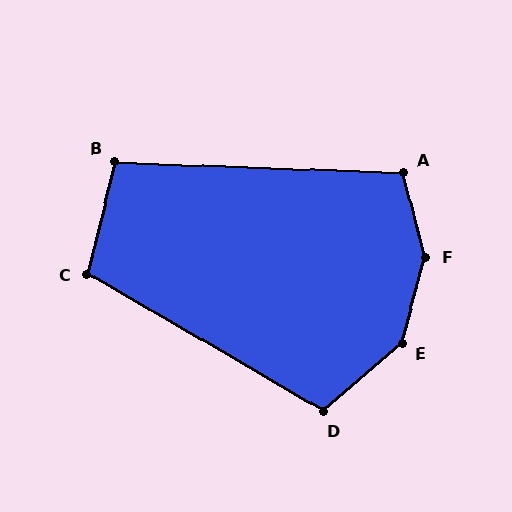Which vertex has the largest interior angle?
F, at approximately 150 degrees.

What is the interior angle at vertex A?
Approximately 106 degrees (obtuse).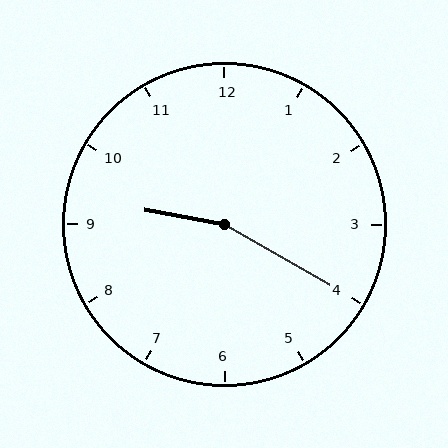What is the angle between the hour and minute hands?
Approximately 160 degrees.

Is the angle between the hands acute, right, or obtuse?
It is obtuse.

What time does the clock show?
9:20.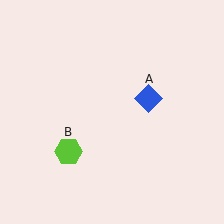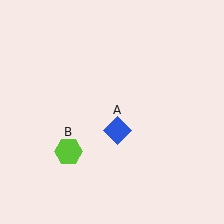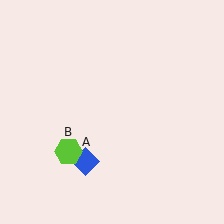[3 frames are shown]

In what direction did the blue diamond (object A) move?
The blue diamond (object A) moved down and to the left.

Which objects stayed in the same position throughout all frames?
Lime hexagon (object B) remained stationary.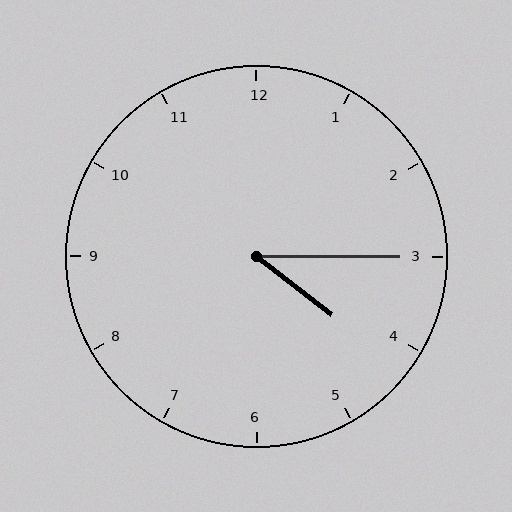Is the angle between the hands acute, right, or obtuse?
It is acute.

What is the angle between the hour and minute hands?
Approximately 38 degrees.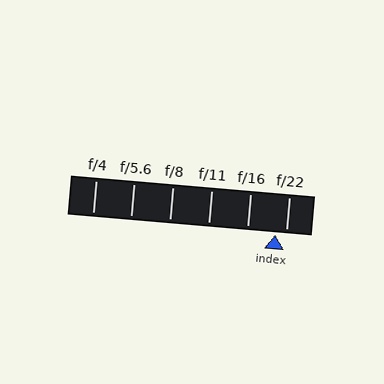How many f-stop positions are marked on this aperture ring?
There are 6 f-stop positions marked.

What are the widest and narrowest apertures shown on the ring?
The widest aperture shown is f/4 and the narrowest is f/22.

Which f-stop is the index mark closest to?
The index mark is closest to f/22.